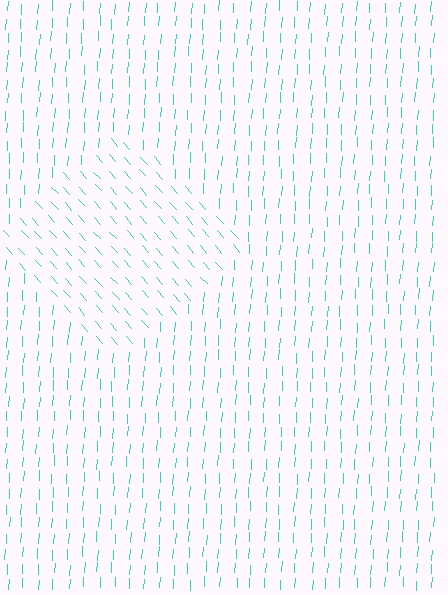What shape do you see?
I see a diamond.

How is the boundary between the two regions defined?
The boundary is defined purely by a change in line orientation (approximately 45 degrees difference). All lines are the same color and thickness.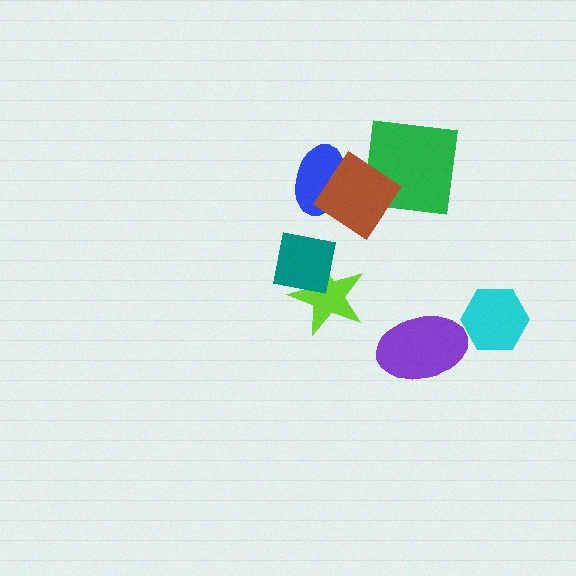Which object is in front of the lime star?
The teal square is in front of the lime star.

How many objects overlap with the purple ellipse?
0 objects overlap with the purple ellipse.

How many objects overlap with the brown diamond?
2 objects overlap with the brown diamond.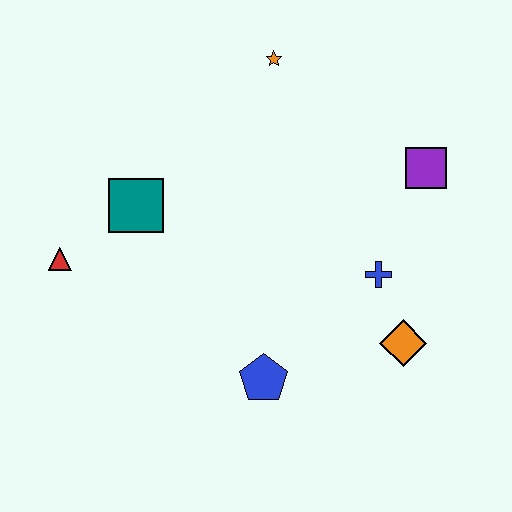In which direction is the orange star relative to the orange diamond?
The orange star is above the orange diamond.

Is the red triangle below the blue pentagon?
No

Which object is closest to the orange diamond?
The blue cross is closest to the orange diamond.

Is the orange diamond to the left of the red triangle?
No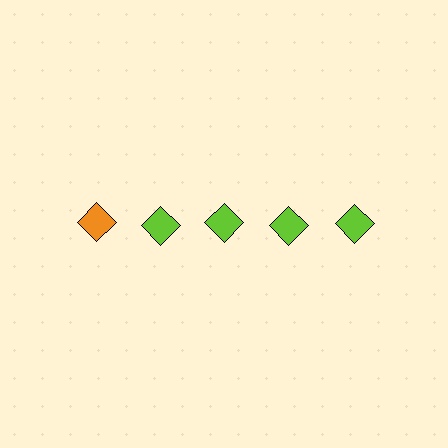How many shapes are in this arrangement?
There are 5 shapes arranged in a grid pattern.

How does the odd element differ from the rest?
It has a different color: orange instead of lime.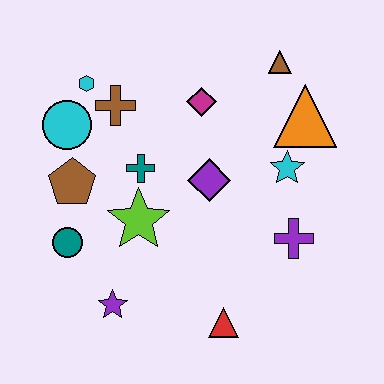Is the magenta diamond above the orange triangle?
Yes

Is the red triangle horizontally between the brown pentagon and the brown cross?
No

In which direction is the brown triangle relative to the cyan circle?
The brown triangle is to the right of the cyan circle.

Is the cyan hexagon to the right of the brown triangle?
No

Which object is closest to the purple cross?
The cyan star is closest to the purple cross.